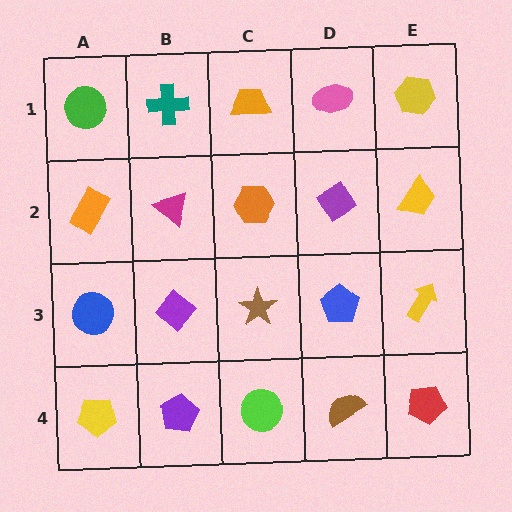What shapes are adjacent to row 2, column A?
A green circle (row 1, column A), a blue circle (row 3, column A), a magenta triangle (row 2, column B).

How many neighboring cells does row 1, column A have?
2.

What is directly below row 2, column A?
A blue circle.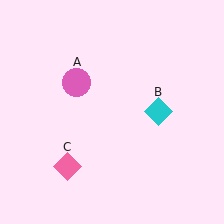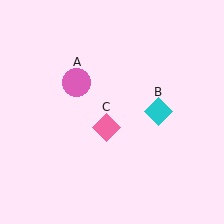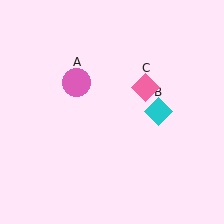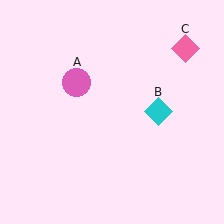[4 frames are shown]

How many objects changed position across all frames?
1 object changed position: pink diamond (object C).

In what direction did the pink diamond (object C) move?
The pink diamond (object C) moved up and to the right.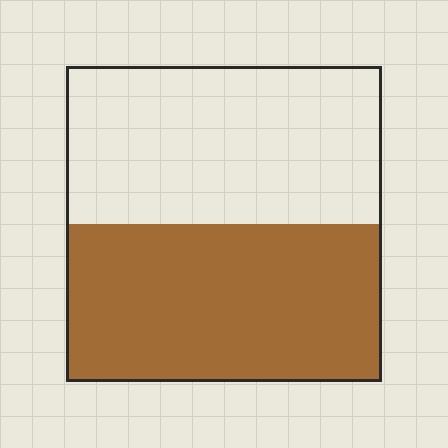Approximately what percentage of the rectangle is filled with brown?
Approximately 50%.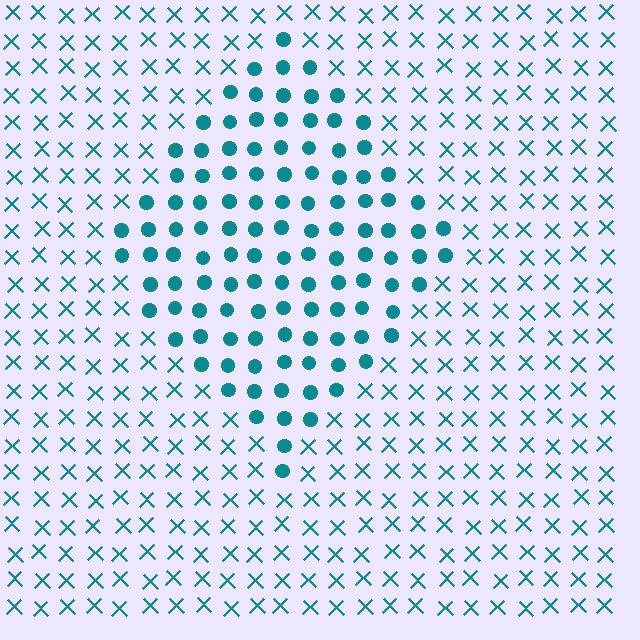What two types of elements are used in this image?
The image uses circles inside the diamond region and X marks outside it.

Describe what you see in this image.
The image is filled with small teal elements arranged in a uniform grid. A diamond-shaped region contains circles, while the surrounding area contains X marks. The boundary is defined purely by the change in element shape.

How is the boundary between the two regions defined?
The boundary is defined by a change in element shape: circles inside vs. X marks outside. All elements share the same color and spacing.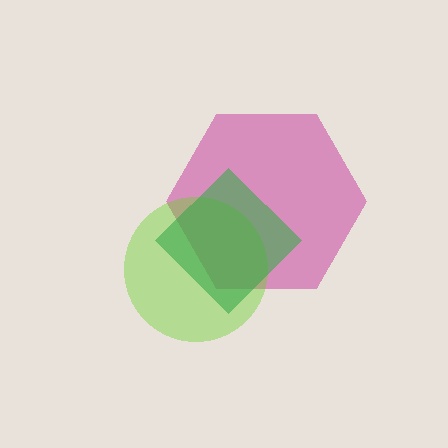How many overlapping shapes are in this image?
There are 3 overlapping shapes in the image.